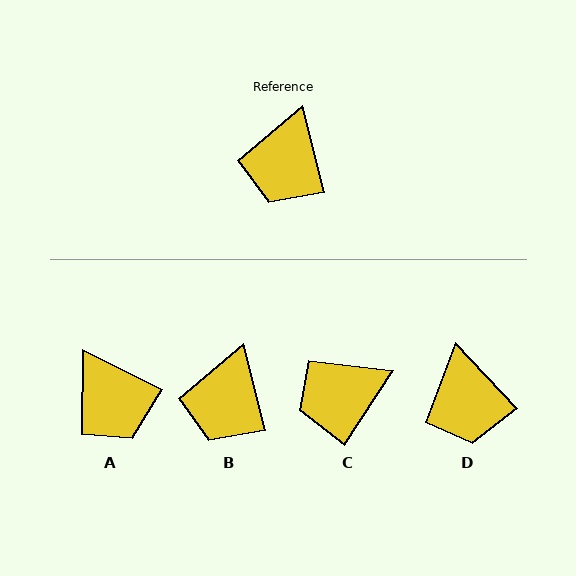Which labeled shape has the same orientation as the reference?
B.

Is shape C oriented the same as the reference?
No, it is off by about 47 degrees.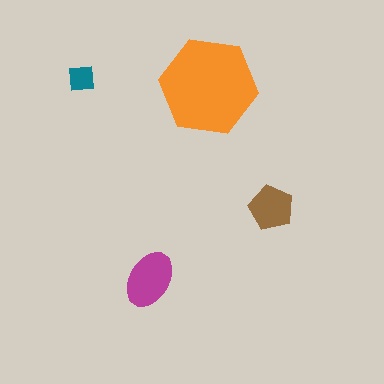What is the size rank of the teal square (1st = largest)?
4th.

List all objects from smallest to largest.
The teal square, the brown pentagon, the magenta ellipse, the orange hexagon.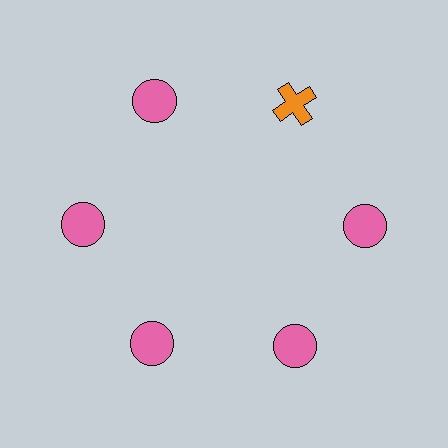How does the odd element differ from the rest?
It differs in both color (orange instead of pink) and shape (cross instead of circle).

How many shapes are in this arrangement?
There are 6 shapes arranged in a ring pattern.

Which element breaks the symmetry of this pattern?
The orange cross at roughly the 1 o'clock position breaks the symmetry. All other shapes are pink circles.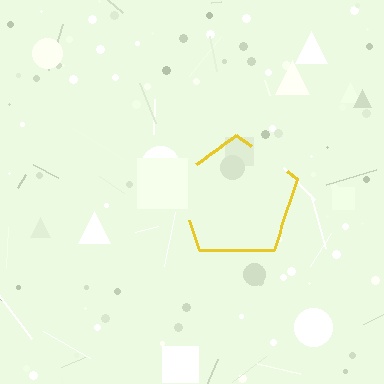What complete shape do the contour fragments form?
The contour fragments form a pentagon.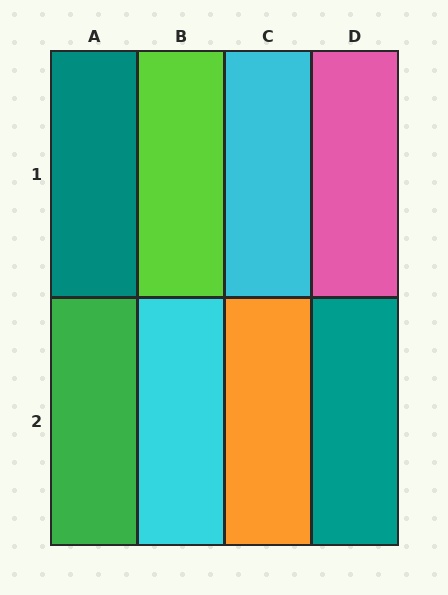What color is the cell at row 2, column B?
Cyan.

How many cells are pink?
1 cell is pink.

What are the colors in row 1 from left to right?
Teal, lime, cyan, pink.